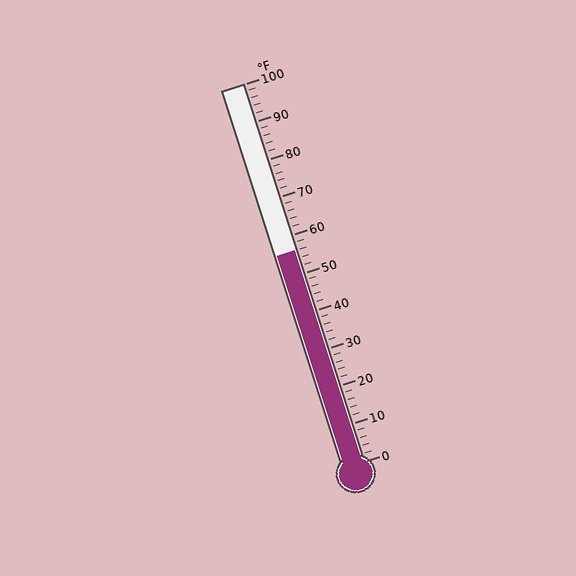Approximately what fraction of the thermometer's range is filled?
The thermometer is filled to approximately 55% of its range.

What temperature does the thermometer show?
The thermometer shows approximately 56°F.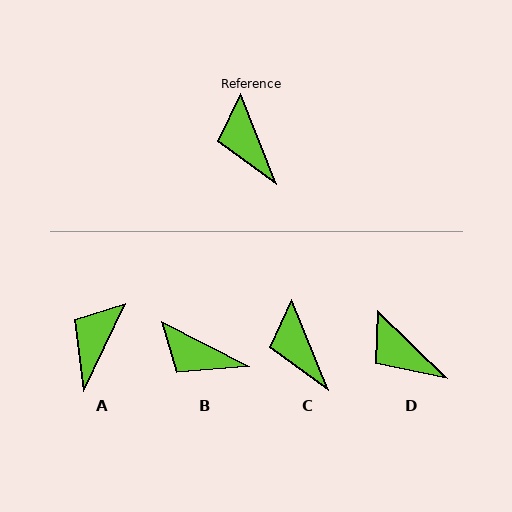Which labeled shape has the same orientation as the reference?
C.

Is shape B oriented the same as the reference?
No, it is off by about 41 degrees.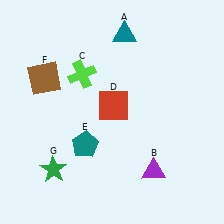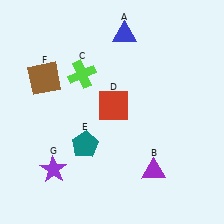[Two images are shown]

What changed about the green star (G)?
In Image 1, G is green. In Image 2, it changed to purple.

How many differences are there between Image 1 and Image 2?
There are 2 differences between the two images.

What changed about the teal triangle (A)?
In Image 1, A is teal. In Image 2, it changed to blue.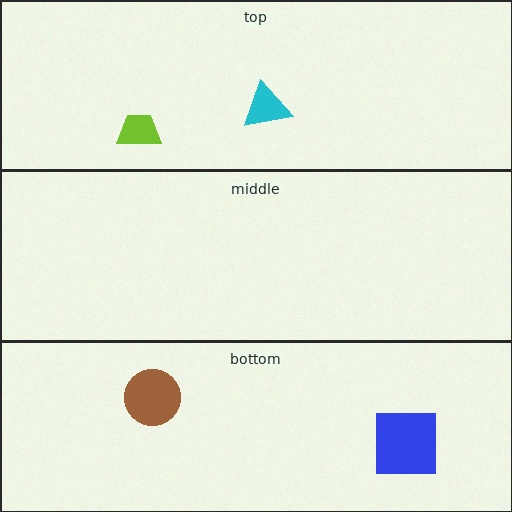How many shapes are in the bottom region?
3.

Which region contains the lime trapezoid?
The top region.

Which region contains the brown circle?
The bottom region.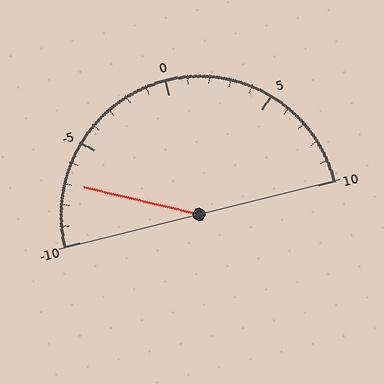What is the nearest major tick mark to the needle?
The nearest major tick mark is -5.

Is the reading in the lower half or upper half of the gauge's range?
The reading is in the lower half of the range (-10 to 10).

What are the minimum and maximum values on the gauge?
The gauge ranges from -10 to 10.